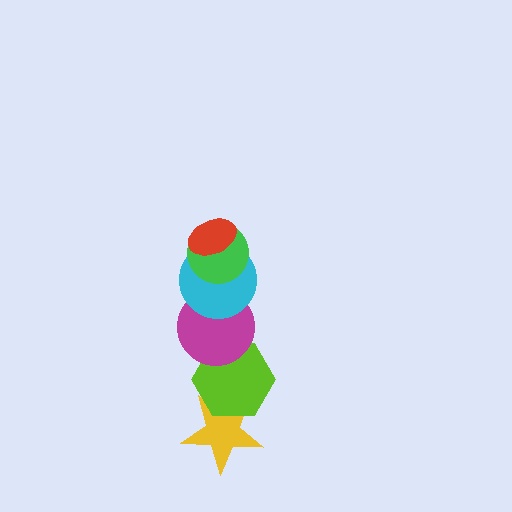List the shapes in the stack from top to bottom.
From top to bottom: the red ellipse, the green circle, the cyan circle, the magenta circle, the lime hexagon, the yellow star.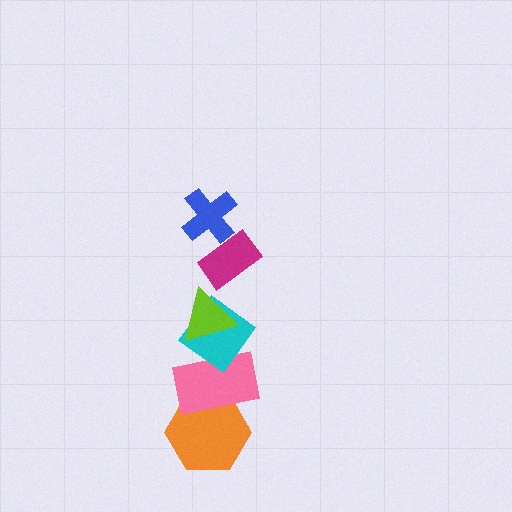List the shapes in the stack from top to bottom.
From top to bottom: the blue cross, the magenta rectangle, the lime triangle, the cyan diamond, the pink rectangle, the orange hexagon.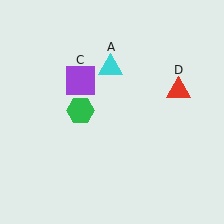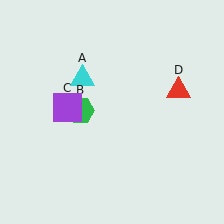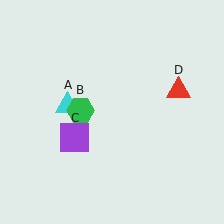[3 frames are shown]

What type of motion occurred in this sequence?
The cyan triangle (object A), purple square (object C) rotated counterclockwise around the center of the scene.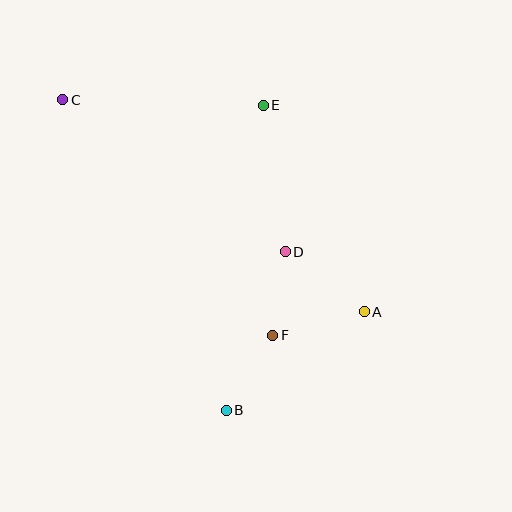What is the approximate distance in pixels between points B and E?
The distance between B and E is approximately 307 pixels.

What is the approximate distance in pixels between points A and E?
The distance between A and E is approximately 230 pixels.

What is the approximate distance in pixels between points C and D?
The distance between C and D is approximately 270 pixels.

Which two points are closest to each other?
Points D and F are closest to each other.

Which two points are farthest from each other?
Points A and C are farthest from each other.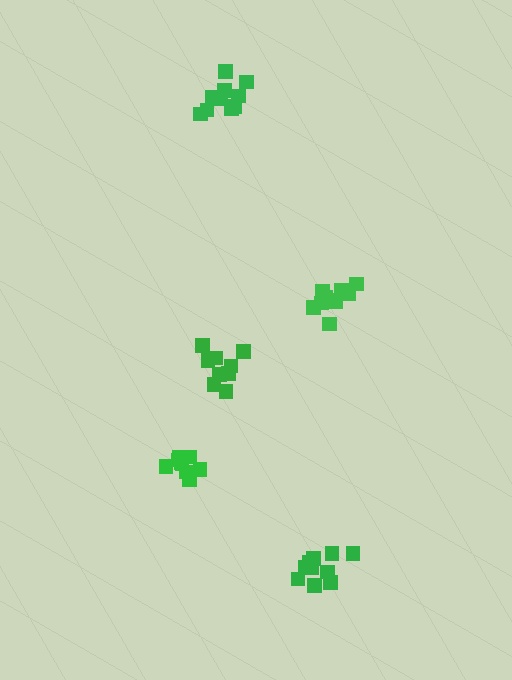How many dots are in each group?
Group 1: 10 dots, Group 2: 10 dots, Group 3: 11 dots, Group 4: 9 dots, Group 5: 10 dots (50 total).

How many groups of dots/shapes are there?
There are 5 groups.